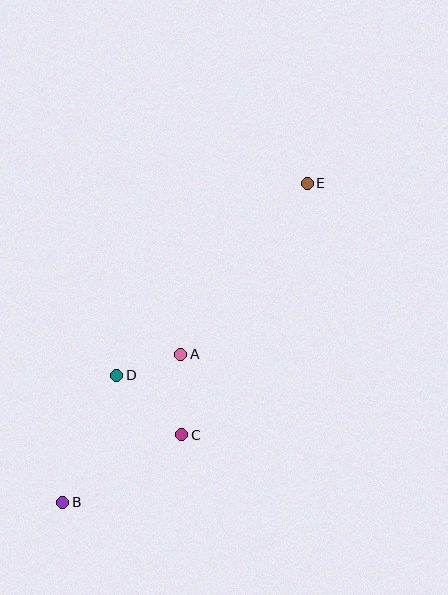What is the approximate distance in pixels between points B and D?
The distance between B and D is approximately 138 pixels.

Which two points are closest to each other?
Points A and D are closest to each other.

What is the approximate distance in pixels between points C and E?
The distance between C and E is approximately 281 pixels.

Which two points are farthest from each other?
Points B and E are farthest from each other.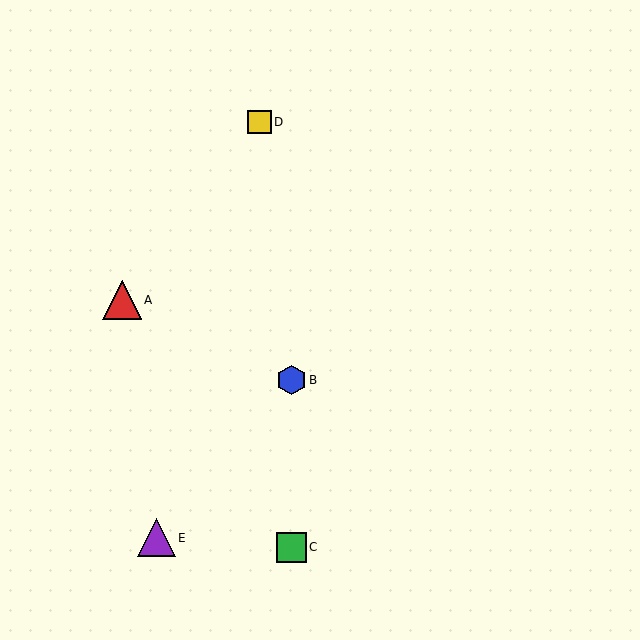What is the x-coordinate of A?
Object A is at x≈122.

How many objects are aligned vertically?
2 objects (B, C) are aligned vertically.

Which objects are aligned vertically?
Objects B, C are aligned vertically.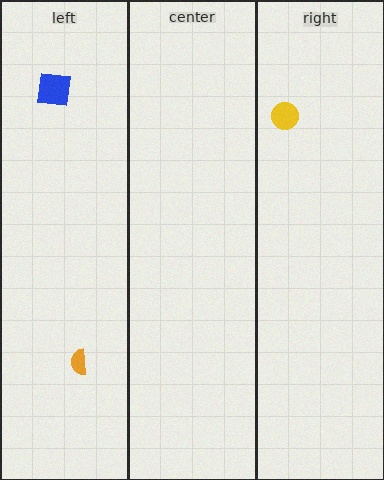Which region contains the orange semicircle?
The left region.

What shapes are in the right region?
The yellow circle.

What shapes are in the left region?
The orange semicircle, the blue square.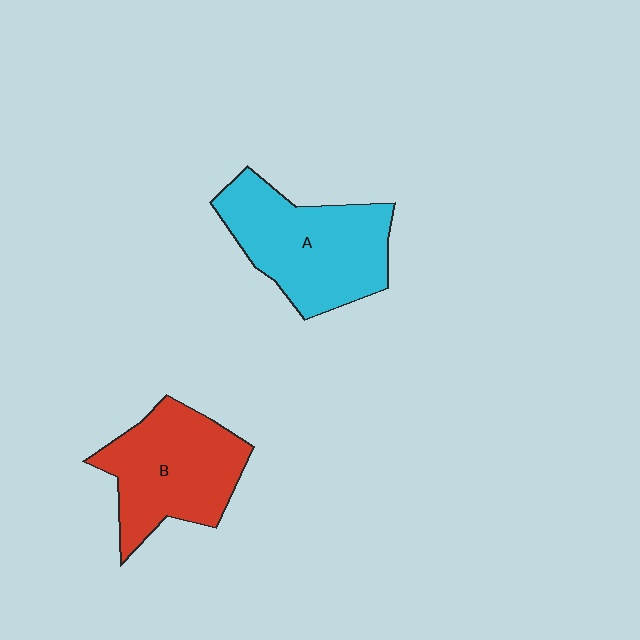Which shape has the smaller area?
Shape B (red).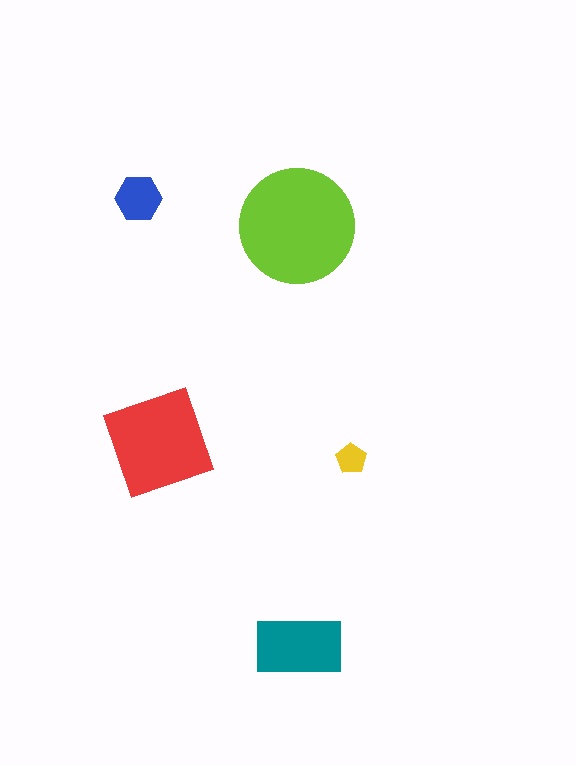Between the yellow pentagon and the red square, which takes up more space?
The red square.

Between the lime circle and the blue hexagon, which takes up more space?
The lime circle.